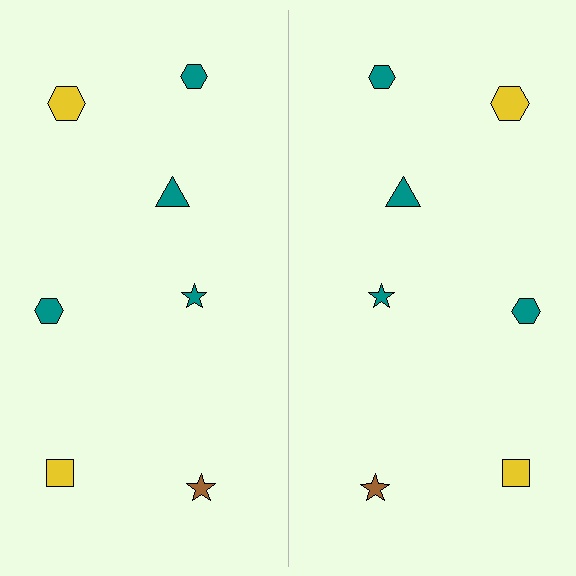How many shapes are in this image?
There are 14 shapes in this image.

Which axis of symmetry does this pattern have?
The pattern has a vertical axis of symmetry running through the center of the image.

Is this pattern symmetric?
Yes, this pattern has bilateral (reflection) symmetry.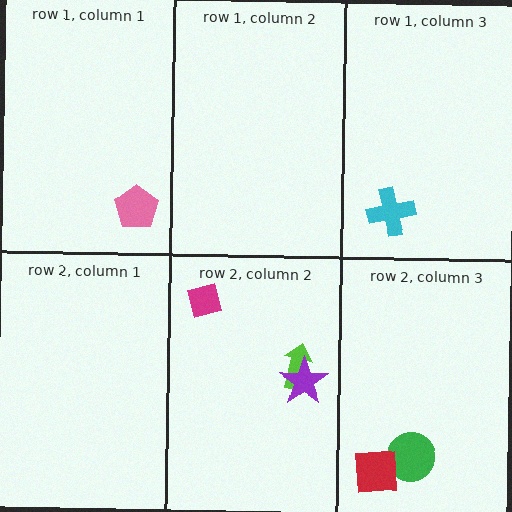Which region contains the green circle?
The row 2, column 3 region.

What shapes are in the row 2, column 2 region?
The lime arrow, the purple star, the magenta square.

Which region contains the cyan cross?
The row 1, column 3 region.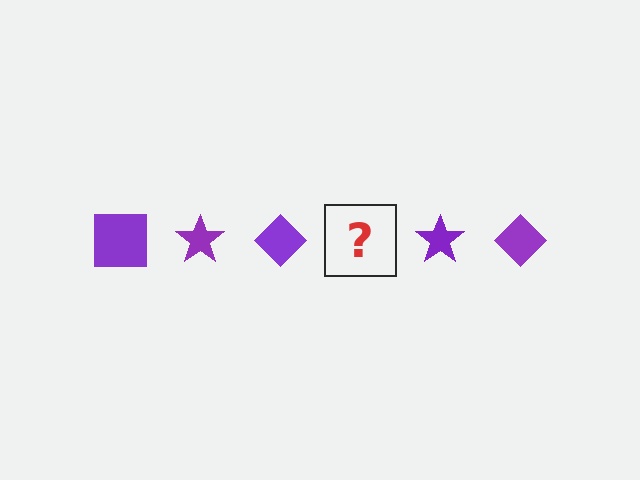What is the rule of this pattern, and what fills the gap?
The rule is that the pattern cycles through square, star, diamond shapes in purple. The gap should be filled with a purple square.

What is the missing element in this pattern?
The missing element is a purple square.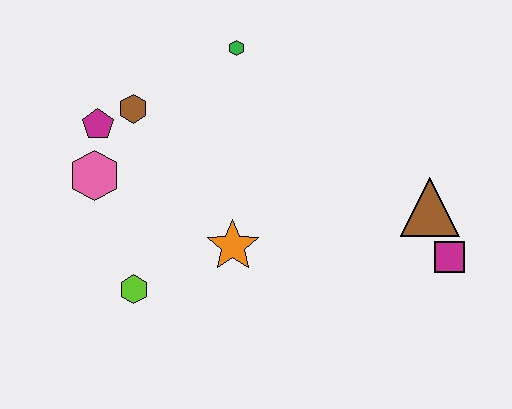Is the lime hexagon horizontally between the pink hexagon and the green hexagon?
Yes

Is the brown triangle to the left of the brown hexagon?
No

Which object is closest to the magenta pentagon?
The brown hexagon is closest to the magenta pentagon.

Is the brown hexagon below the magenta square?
No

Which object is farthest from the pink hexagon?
The magenta square is farthest from the pink hexagon.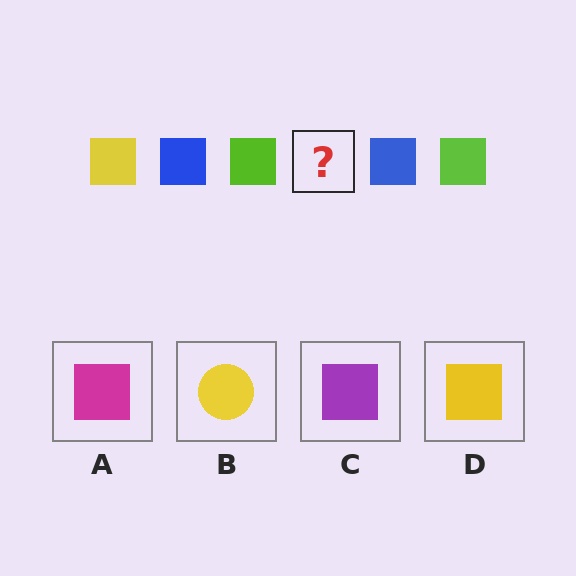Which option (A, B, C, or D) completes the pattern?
D.